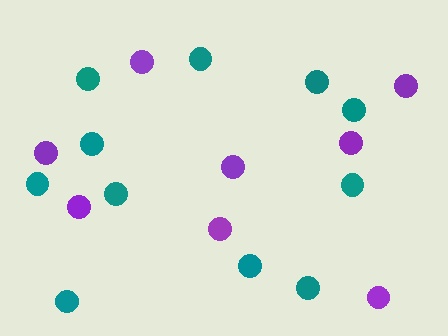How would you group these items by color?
There are 2 groups: one group of teal circles (11) and one group of purple circles (8).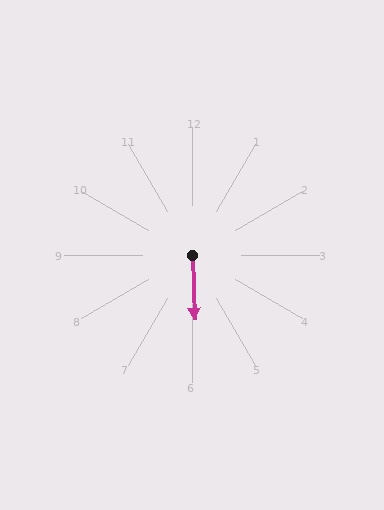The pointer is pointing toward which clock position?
Roughly 6 o'clock.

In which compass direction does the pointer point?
South.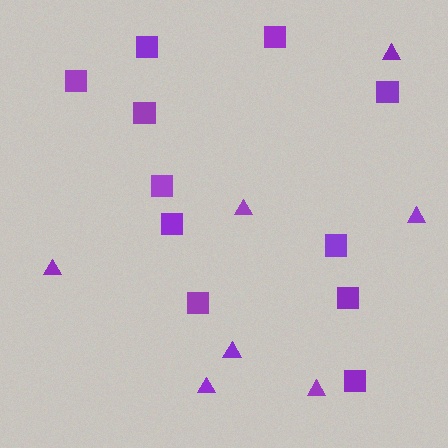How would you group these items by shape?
There are 2 groups: one group of triangles (7) and one group of squares (11).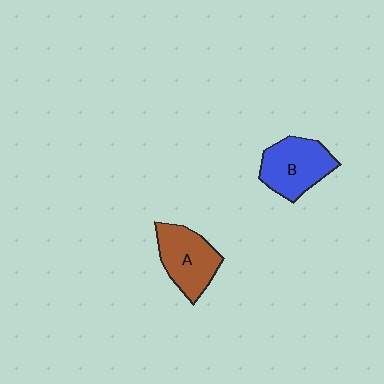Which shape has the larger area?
Shape B (blue).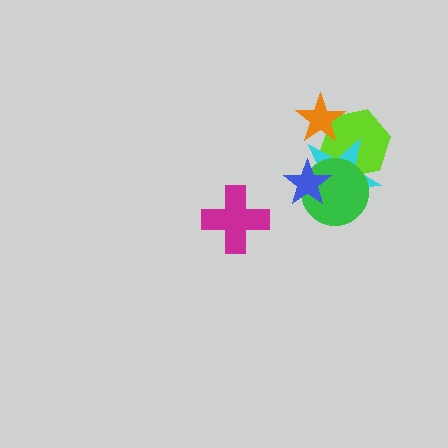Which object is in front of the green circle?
The blue star is in front of the green circle.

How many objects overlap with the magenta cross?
0 objects overlap with the magenta cross.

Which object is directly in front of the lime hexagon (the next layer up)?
The cyan star is directly in front of the lime hexagon.